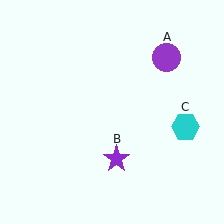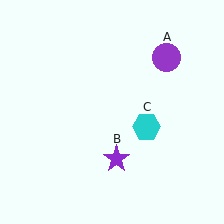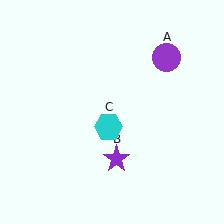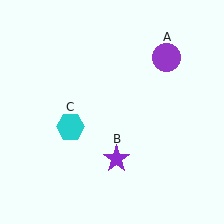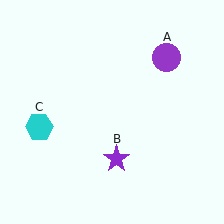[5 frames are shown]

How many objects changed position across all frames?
1 object changed position: cyan hexagon (object C).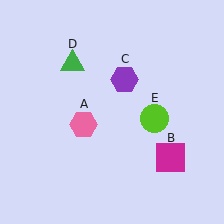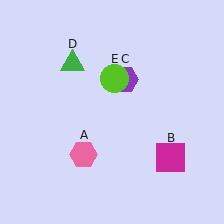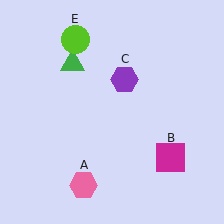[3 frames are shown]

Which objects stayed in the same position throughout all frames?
Magenta square (object B) and purple hexagon (object C) and green triangle (object D) remained stationary.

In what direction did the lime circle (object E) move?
The lime circle (object E) moved up and to the left.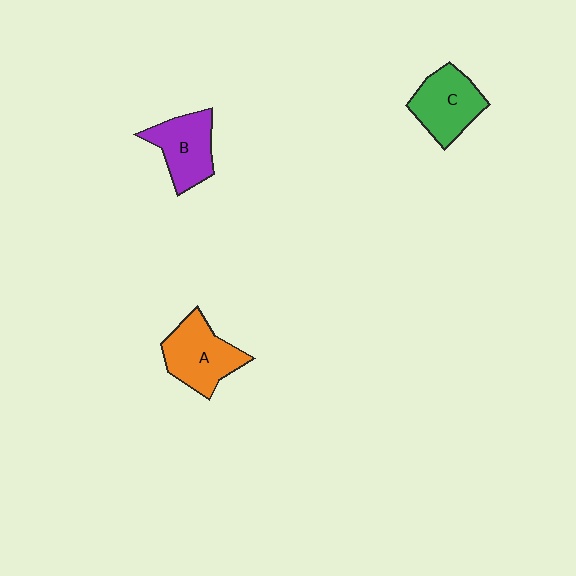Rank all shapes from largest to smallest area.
From largest to smallest: A (orange), C (green), B (purple).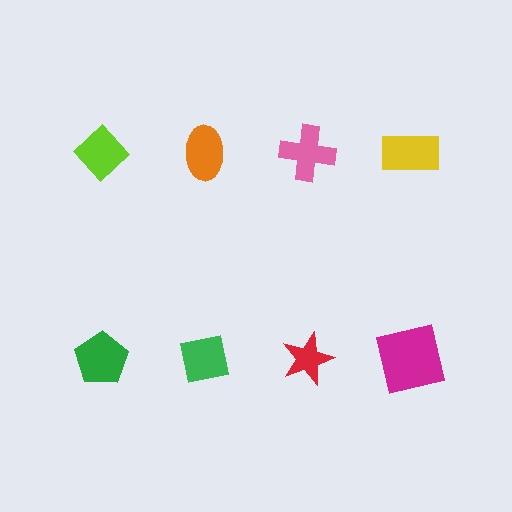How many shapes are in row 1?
4 shapes.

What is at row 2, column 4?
A magenta square.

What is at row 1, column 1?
A lime diamond.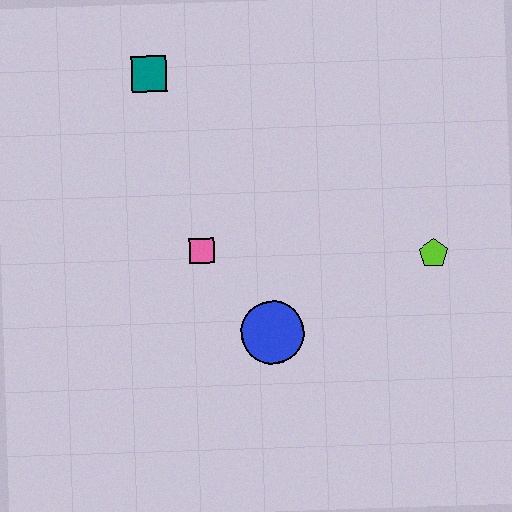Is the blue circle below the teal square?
Yes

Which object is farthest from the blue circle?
The teal square is farthest from the blue circle.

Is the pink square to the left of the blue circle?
Yes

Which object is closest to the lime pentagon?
The blue circle is closest to the lime pentagon.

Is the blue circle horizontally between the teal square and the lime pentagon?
Yes